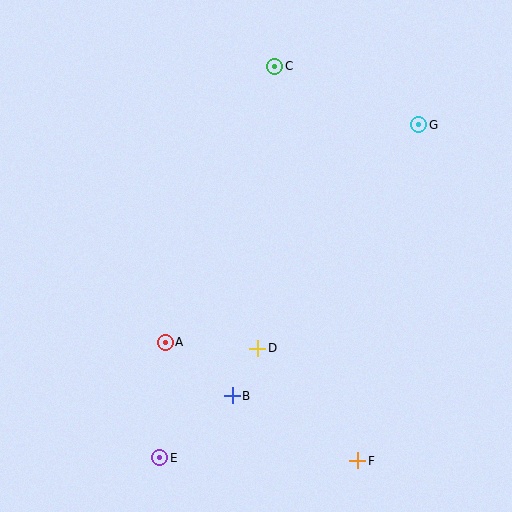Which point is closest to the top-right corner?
Point G is closest to the top-right corner.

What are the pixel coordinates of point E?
Point E is at (160, 458).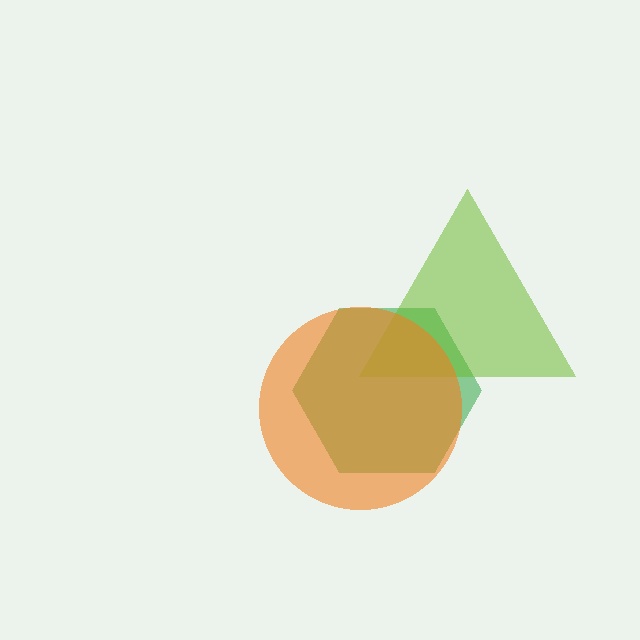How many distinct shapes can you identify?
There are 3 distinct shapes: a green hexagon, a lime triangle, an orange circle.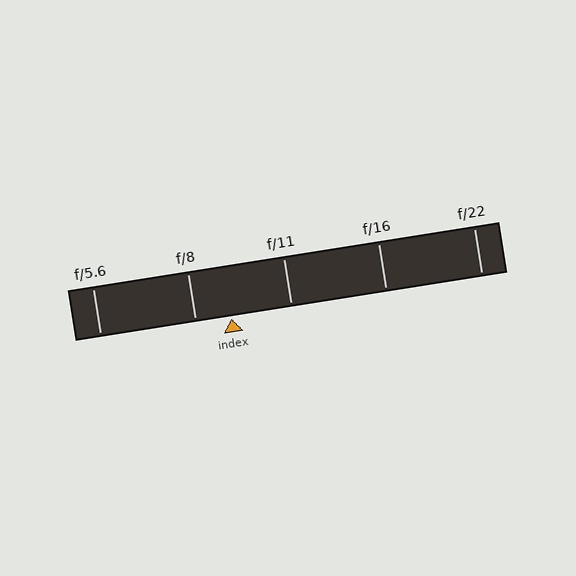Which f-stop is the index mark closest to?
The index mark is closest to f/8.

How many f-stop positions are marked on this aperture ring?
There are 5 f-stop positions marked.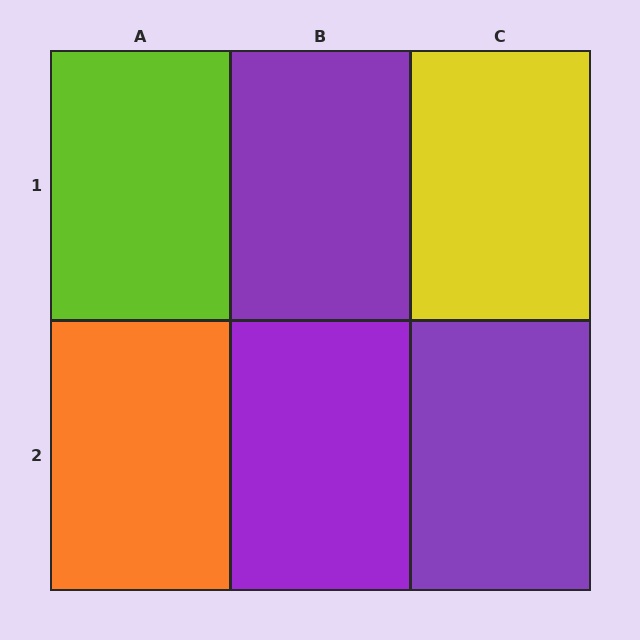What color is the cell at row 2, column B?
Purple.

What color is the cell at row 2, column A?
Orange.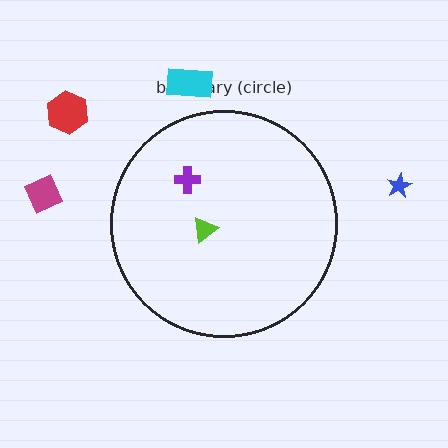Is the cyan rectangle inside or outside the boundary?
Outside.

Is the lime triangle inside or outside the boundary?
Inside.